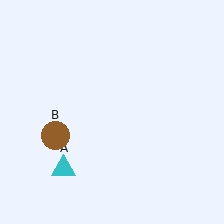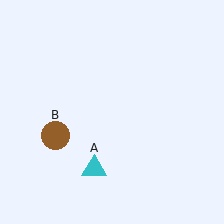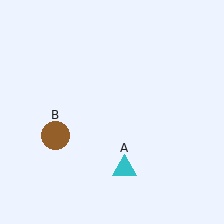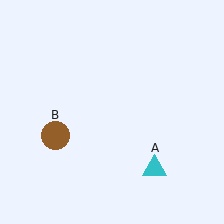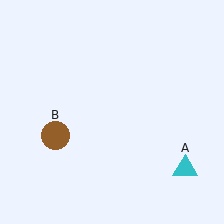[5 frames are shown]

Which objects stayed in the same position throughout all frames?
Brown circle (object B) remained stationary.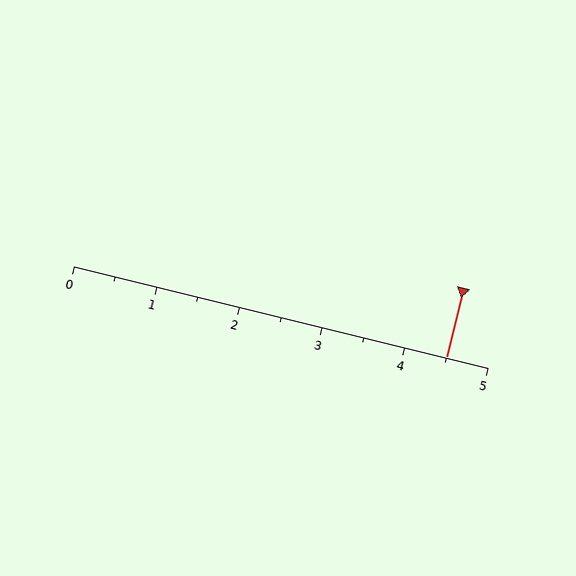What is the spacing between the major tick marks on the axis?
The major ticks are spaced 1 apart.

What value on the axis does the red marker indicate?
The marker indicates approximately 4.5.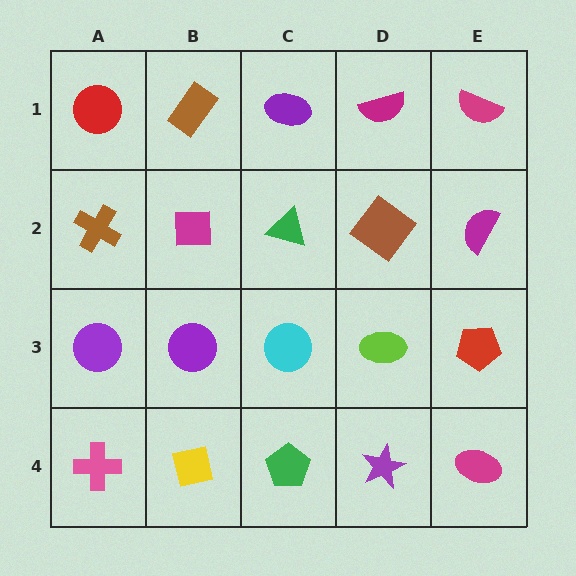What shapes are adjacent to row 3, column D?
A brown diamond (row 2, column D), a purple star (row 4, column D), a cyan circle (row 3, column C), a red pentagon (row 3, column E).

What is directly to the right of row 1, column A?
A brown rectangle.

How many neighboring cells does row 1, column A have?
2.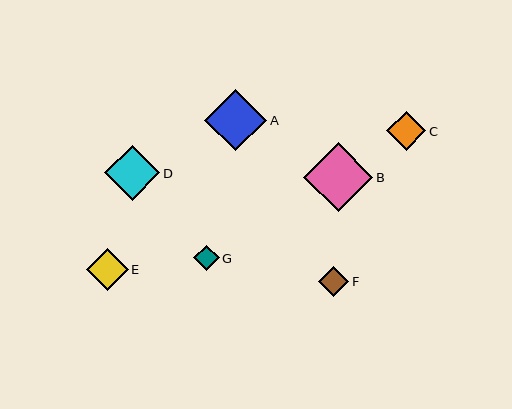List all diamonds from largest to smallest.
From largest to smallest: B, A, D, E, C, F, G.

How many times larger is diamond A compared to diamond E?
Diamond A is approximately 1.5 times the size of diamond E.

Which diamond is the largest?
Diamond B is the largest with a size of approximately 69 pixels.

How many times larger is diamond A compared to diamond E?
Diamond A is approximately 1.5 times the size of diamond E.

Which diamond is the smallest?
Diamond G is the smallest with a size of approximately 25 pixels.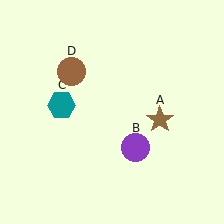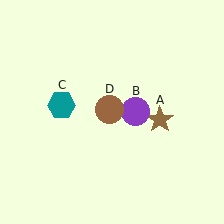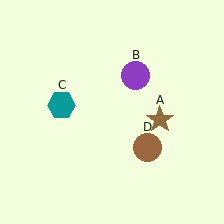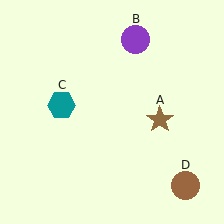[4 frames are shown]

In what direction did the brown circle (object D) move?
The brown circle (object D) moved down and to the right.